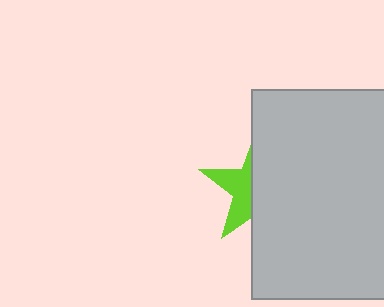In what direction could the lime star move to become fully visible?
The lime star could move left. That would shift it out from behind the light gray rectangle entirely.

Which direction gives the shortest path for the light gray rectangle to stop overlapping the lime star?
Moving right gives the shortest separation.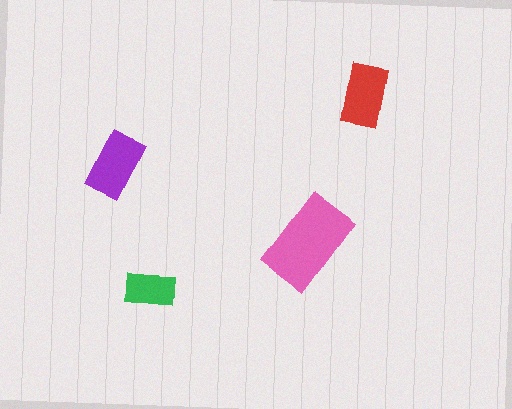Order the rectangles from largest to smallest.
the pink one, the purple one, the red one, the green one.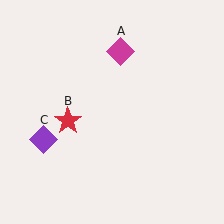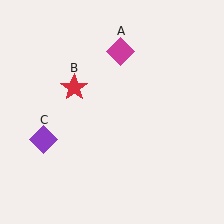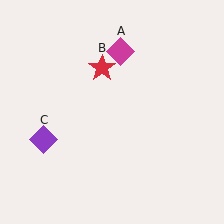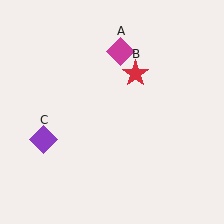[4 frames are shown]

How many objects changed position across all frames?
1 object changed position: red star (object B).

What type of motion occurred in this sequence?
The red star (object B) rotated clockwise around the center of the scene.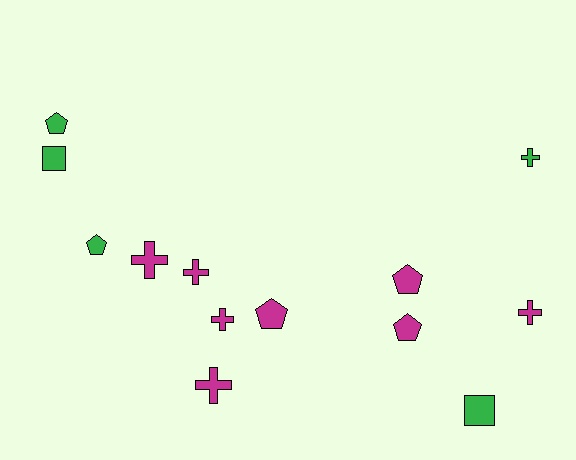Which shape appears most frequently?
Cross, with 6 objects.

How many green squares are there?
There are 2 green squares.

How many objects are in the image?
There are 13 objects.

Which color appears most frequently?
Magenta, with 8 objects.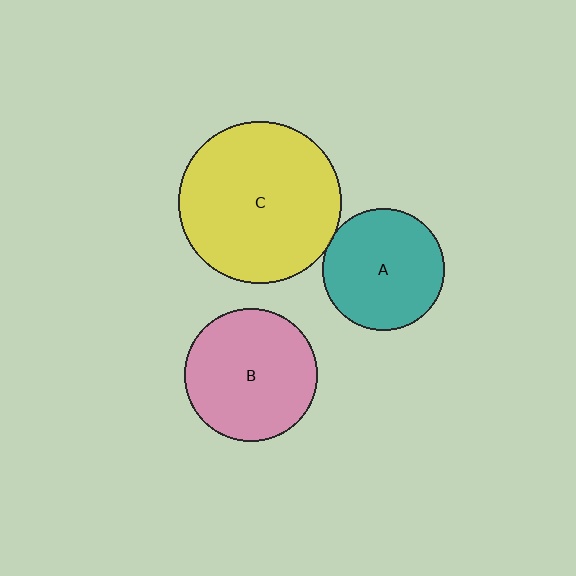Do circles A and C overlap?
Yes.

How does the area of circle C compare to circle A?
Approximately 1.8 times.